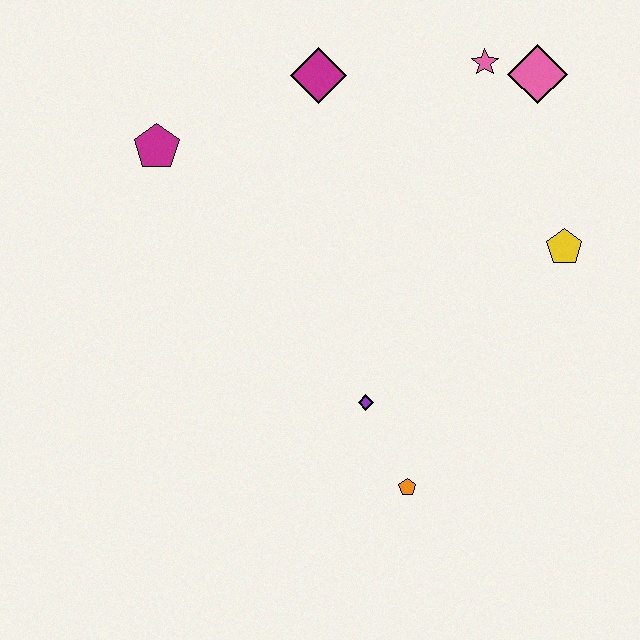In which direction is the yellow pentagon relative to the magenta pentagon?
The yellow pentagon is to the right of the magenta pentagon.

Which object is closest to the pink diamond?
The pink star is closest to the pink diamond.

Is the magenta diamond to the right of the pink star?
No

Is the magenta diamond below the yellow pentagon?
No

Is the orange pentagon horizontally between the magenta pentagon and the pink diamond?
Yes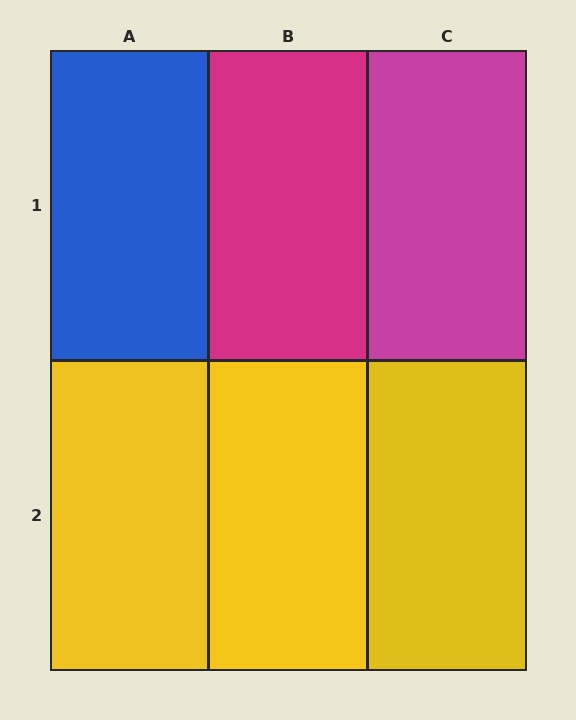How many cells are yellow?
3 cells are yellow.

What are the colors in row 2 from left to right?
Yellow, yellow, yellow.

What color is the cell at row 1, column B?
Magenta.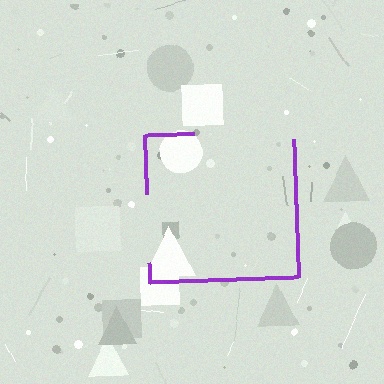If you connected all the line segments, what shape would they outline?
They would outline a square.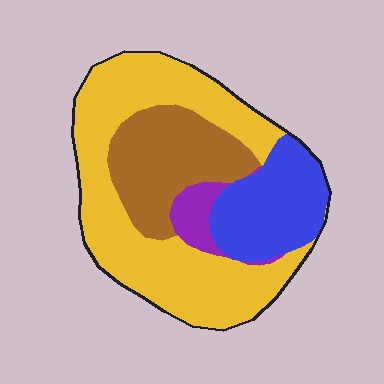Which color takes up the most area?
Yellow, at roughly 50%.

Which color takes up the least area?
Purple, at roughly 5%.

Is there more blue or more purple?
Blue.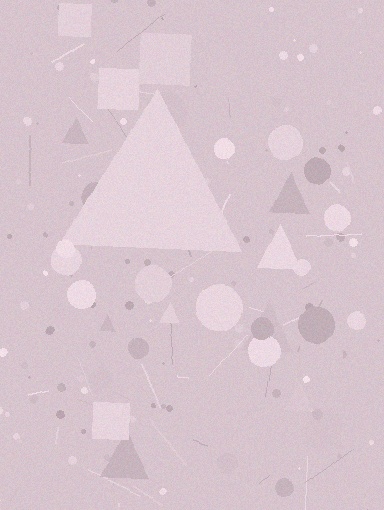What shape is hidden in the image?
A triangle is hidden in the image.